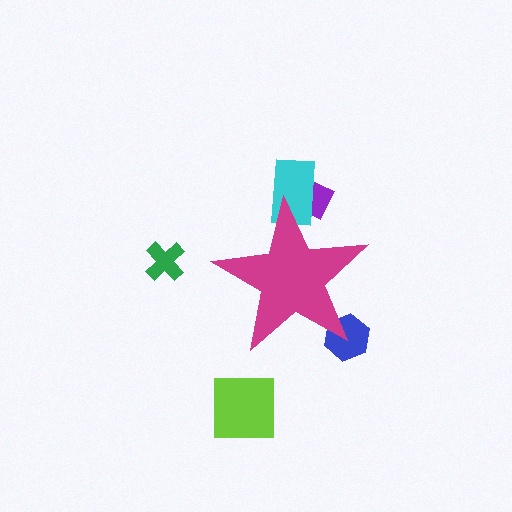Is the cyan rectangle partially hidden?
Yes, the cyan rectangle is partially hidden behind the magenta star.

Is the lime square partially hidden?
No, the lime square is fully visible.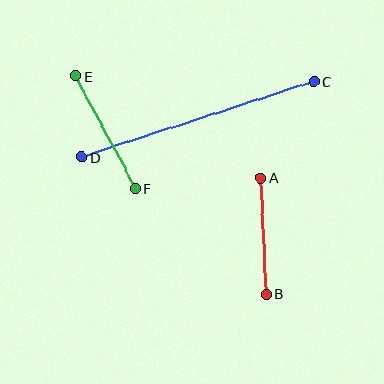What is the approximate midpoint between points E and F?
The midpoint is at approximately (105, 132) pixels.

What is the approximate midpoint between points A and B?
The midpoint is at approximately (264, 236) pixels.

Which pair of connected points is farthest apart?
Points C and D are farthest apart.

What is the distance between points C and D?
The distance is approximately 244 pixels.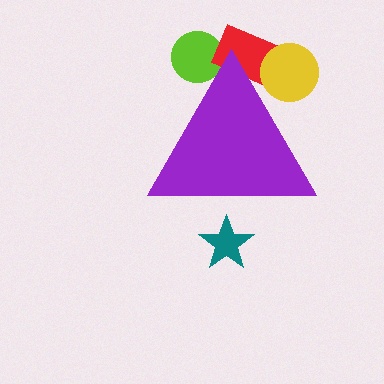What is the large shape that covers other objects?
A purple triangle.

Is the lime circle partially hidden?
Yes, the lime circle is partially hidden behind the purple triangle.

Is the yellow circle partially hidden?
Yes, the yellow circle is partially hidden behind the purple triangle.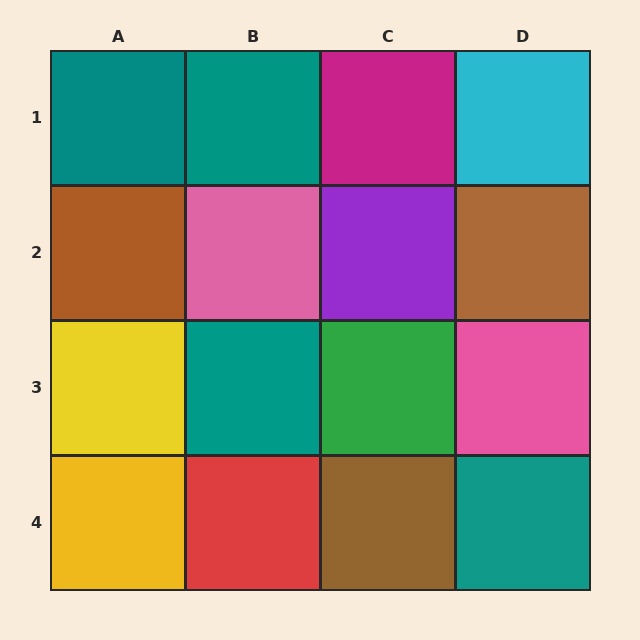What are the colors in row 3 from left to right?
Yellow, teal, green, pink.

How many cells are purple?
1 cell is purple.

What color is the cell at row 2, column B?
Pink.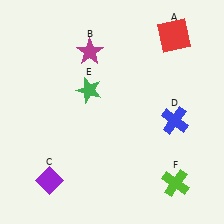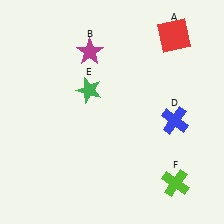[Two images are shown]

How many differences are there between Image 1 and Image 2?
There is 1 difference between the two images.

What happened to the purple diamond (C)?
The purple diamond (C) was removed in Image 2. It was in the bottom-left area of Image 1.